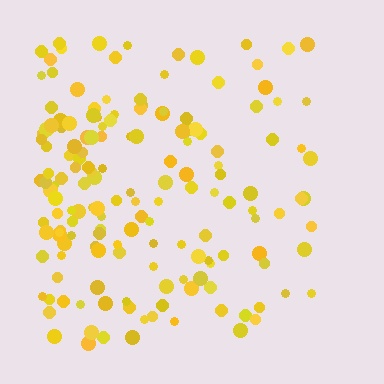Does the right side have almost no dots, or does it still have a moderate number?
Still a moderate number, just noticeably fewer than the left.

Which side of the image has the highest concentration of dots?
The left.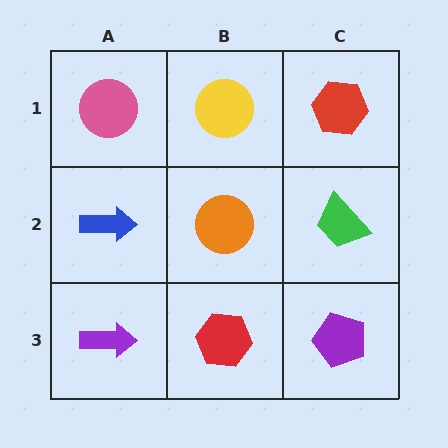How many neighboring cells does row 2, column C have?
3.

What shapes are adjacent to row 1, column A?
A blue arrow (row 2, column A), a yellow circle (row 1, column B).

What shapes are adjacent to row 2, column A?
A pink circle (row 1, column A), a purple arrow (row 3, column A), an orange circle (row 2, column B).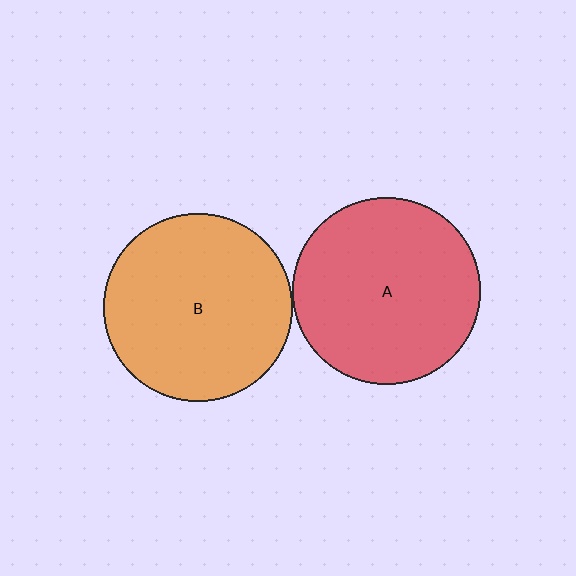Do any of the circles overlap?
No, none of the circles overlap.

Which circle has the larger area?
Circle B (orange).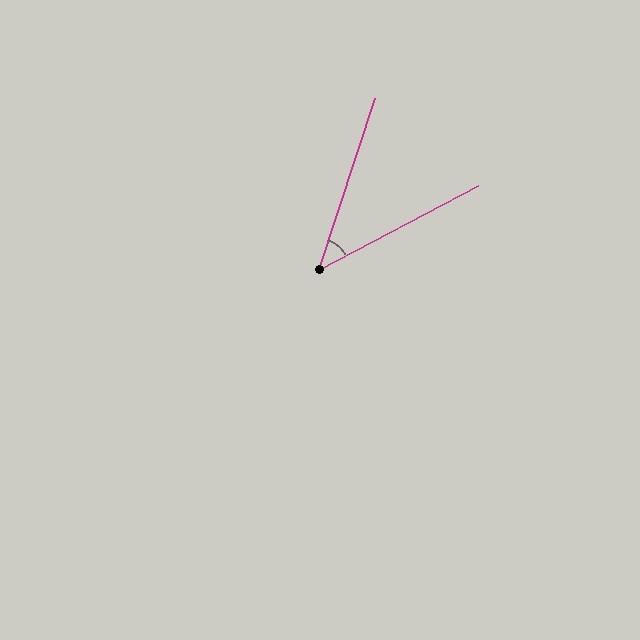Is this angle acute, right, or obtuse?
It is acute.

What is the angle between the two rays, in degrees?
Approximately 44 degrees.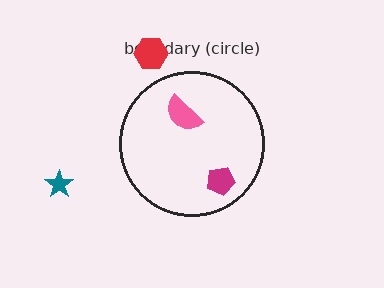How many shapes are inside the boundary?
2 inside, 2 outside.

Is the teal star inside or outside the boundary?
Outside.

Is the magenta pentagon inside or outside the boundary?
Inside.